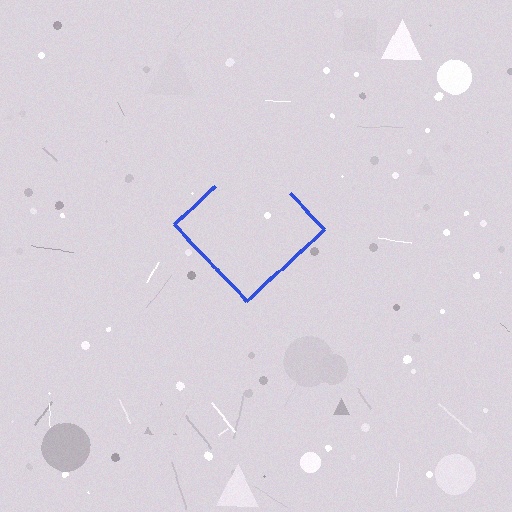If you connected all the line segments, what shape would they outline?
They would outline a diamond.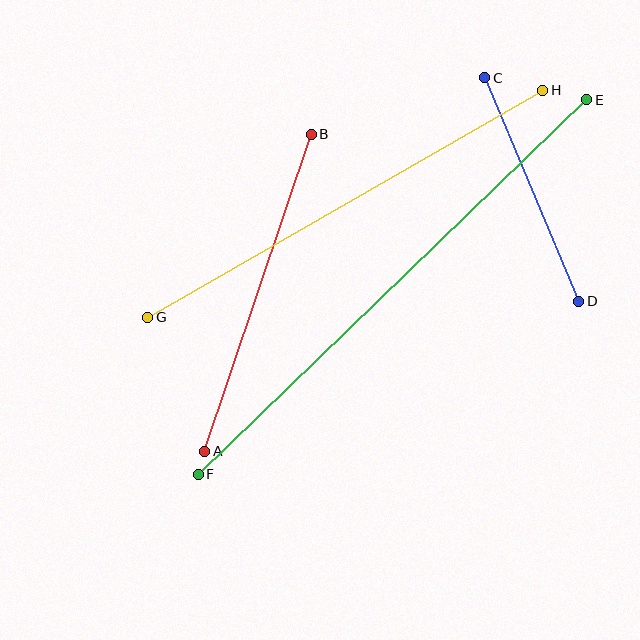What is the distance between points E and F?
The distance is approximately 540 pixels.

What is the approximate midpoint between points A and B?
The midpoint is at approximately (258, 293) pixels.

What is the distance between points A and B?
The distance is approximately 335 pixels.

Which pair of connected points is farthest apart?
Points E and F are farthest apart.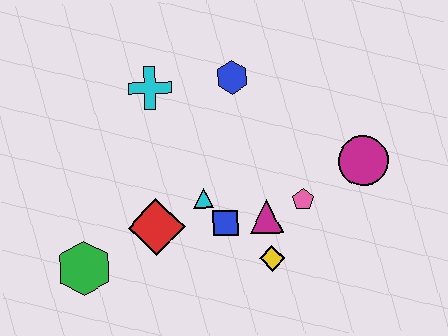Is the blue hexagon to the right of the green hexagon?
Yes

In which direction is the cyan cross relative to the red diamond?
The cyan cross is above the red diamond.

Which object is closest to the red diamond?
The cyan triangle is closest to the red diamond.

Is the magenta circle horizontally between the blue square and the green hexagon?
No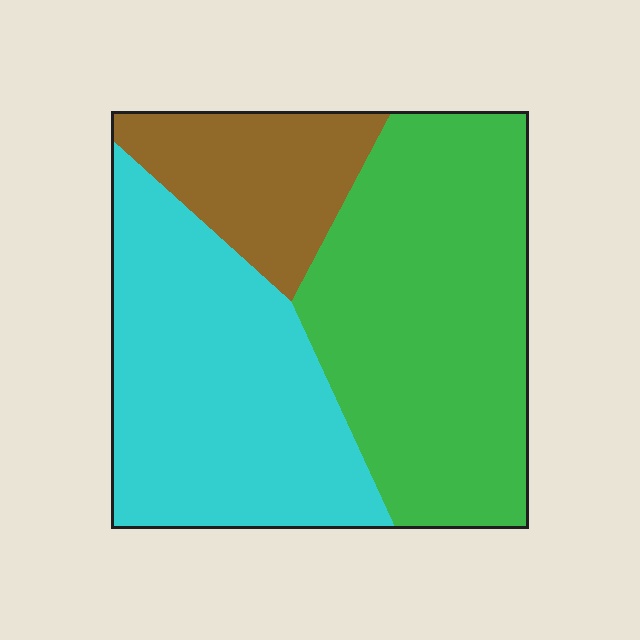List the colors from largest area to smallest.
From largest to smallest: green, cyan, brown.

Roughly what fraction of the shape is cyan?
Cyan covers 39% of the shape.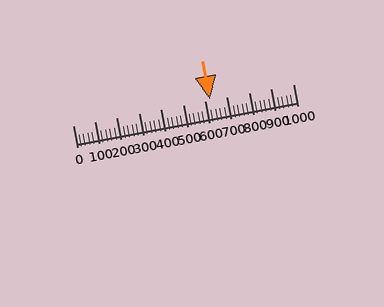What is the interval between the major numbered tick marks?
The major tick marks are spaced 100 units apart.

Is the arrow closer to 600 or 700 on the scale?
The arrow is closer to 600.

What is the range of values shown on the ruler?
The ruler shows values from 0 to 1000.